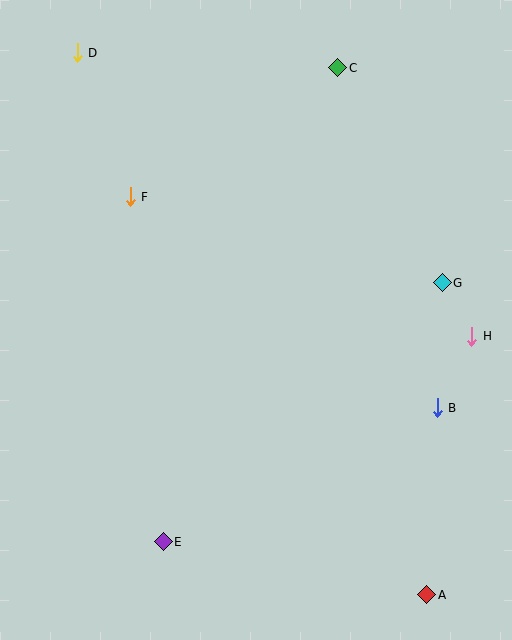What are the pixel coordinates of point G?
Point G is at (442, 283).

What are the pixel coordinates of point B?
Point B is at (437, 408).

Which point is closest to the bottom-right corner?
Point A is closest to the bottom-right corner.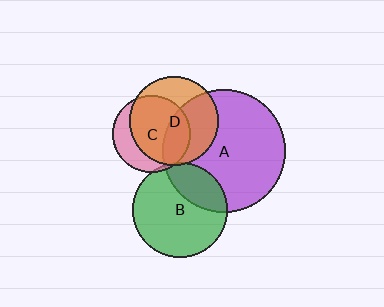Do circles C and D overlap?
Yes.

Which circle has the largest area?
Circle A (purple).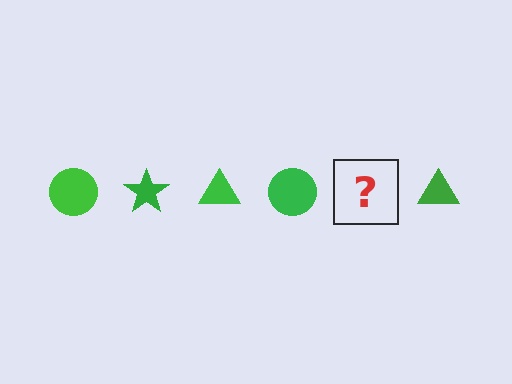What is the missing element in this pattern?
The missing element is a green star.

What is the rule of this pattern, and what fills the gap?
The rule is that the pattern cycles through circle, star, triangle shapes in green. The gap should be filled with a green star.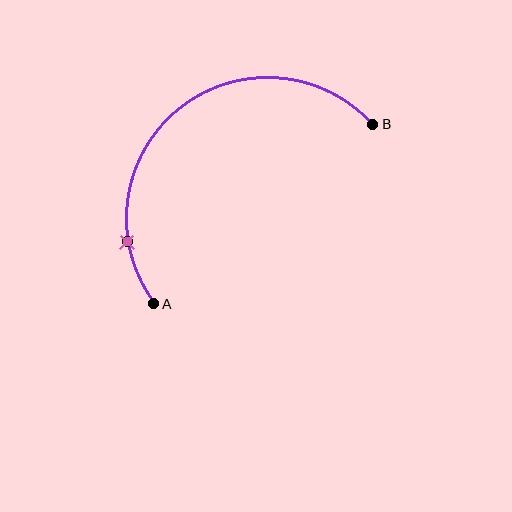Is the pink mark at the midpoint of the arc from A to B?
No. The pink mark lies on the arc but is closer to endpoint A. The arc midpoint would be at the point on the curve equidistant along the arc from both A and B.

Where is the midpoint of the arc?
The arc midpoint is the point on the curve farthest from the straight line joining A and B. It sits above and to the left of that line.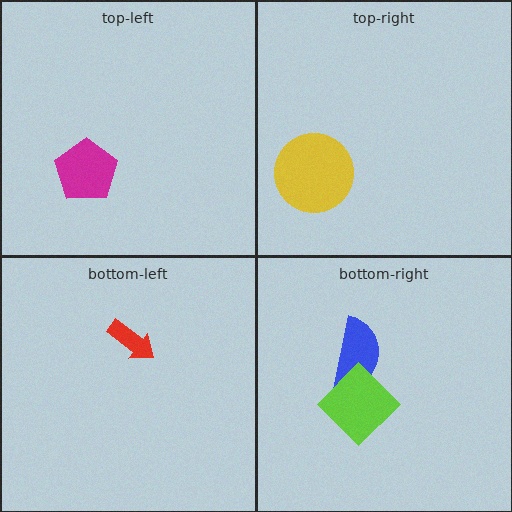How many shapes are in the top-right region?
1.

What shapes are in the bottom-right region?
The blue semicircle, the lime diamond.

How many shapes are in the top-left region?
1.